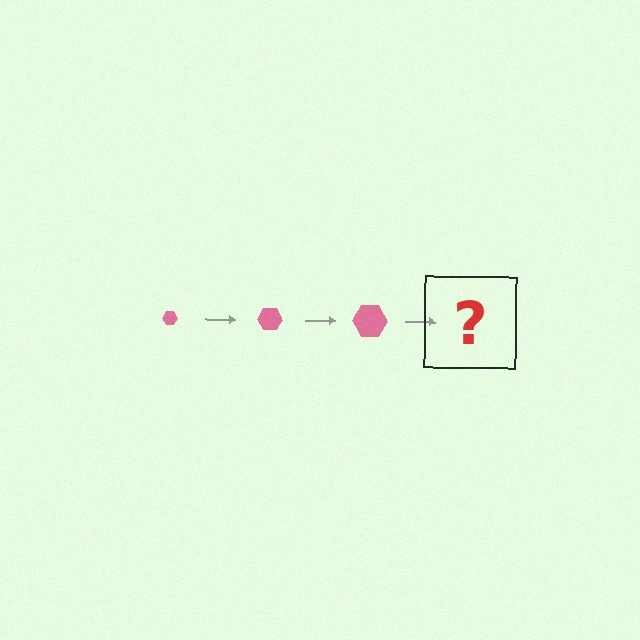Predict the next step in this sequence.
The next step is a pink hexagon, larger than the previous one.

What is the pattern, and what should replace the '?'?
The pattern is that the hexagon gets progressively larger each step. The '?' should be a pink hexagon, larger than the previous one.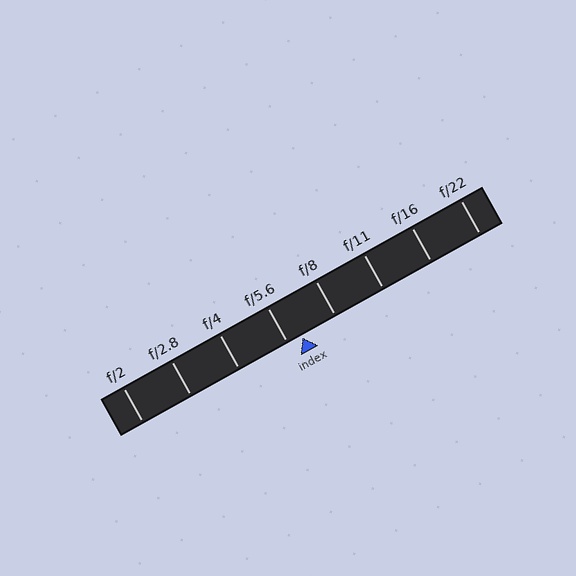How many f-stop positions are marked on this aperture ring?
There are 8 f-stop positions marked.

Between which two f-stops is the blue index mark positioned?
The index mark is between f/5.6 and f/8.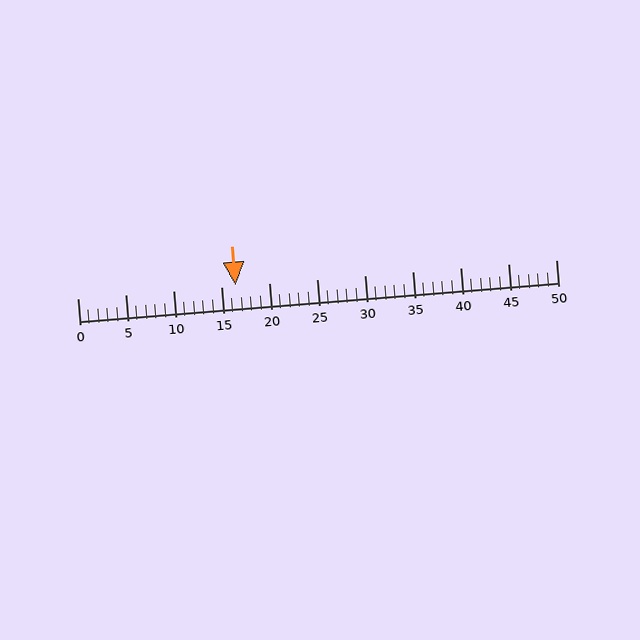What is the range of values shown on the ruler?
The ruler shows values from 0 to 50.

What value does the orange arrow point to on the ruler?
The orange arrow points to approximately 16.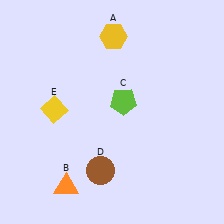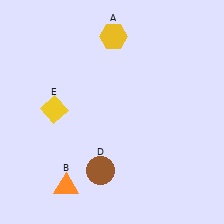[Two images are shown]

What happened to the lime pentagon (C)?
The lime pentagon (C) was removed in Image 2. It was in the top-right area of Image 1.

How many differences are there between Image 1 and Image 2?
There is 1 difference between the two images.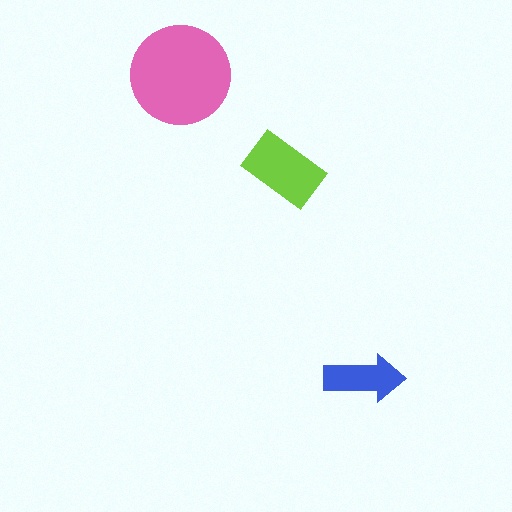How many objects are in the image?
There are 3 objects in the image.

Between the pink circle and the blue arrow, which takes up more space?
The pink circle.